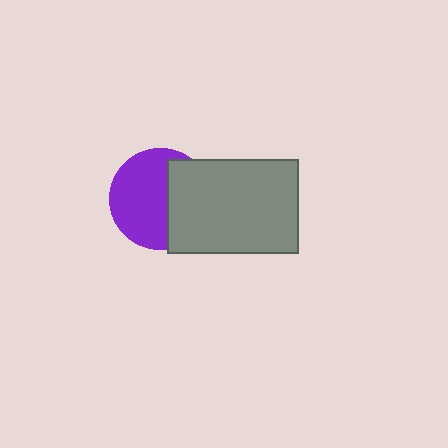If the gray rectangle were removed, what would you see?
You would see the complete purple circle.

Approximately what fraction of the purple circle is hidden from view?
Roughly 39% of the purple circle is hidden behind the gray rectangle.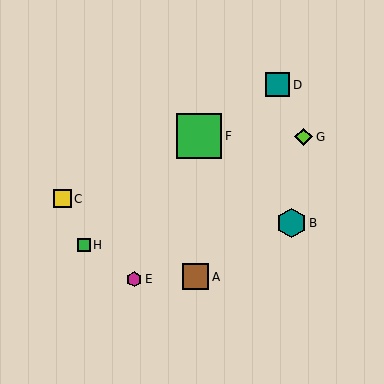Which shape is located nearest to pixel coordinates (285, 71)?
The teal square (labeled D) at (278, 85) is nearest to that location.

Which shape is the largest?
The green square (labeled F) is the largest.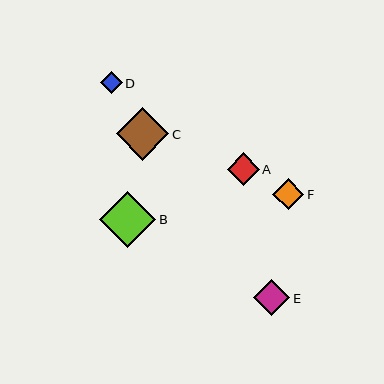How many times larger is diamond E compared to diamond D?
Diamond E is approximately 1.7 times the size of diamond D.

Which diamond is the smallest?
Diamond D is the smallest with a size of approximately 22 pixels.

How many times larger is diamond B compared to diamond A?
Diamond B is approximately 1.7 times the size of diamond A.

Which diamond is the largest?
Diamond B is the largest with a size of approximately 56 pixels.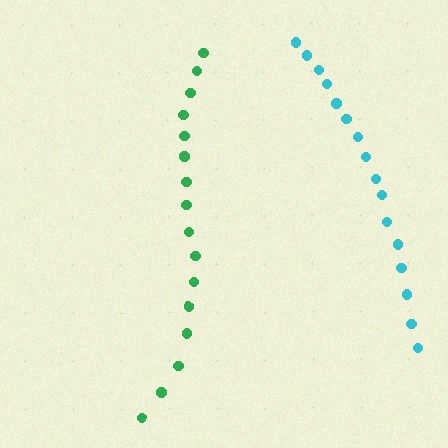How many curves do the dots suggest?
There are 2 distinct paths.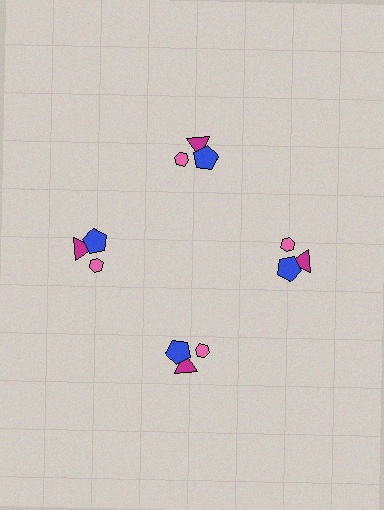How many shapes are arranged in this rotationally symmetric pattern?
There are 12 shapes, arranged in 4 groups of 3.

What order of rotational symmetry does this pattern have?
This pattern has 4-fold rotational symmetry.